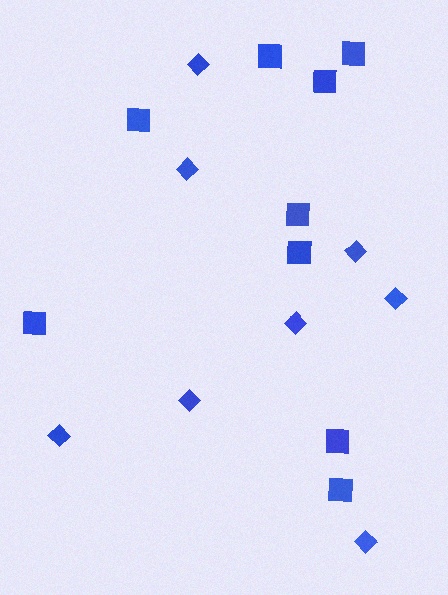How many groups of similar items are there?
There are 2 groups: one group of squares (9) and one group of diamonds (8).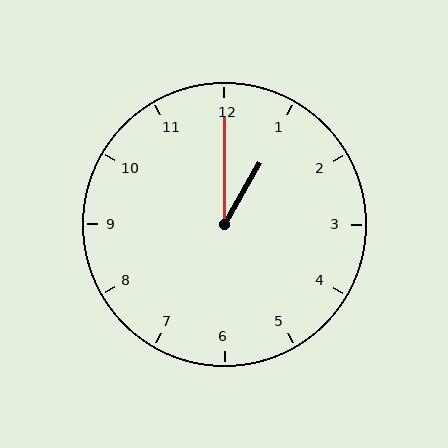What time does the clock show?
1:00.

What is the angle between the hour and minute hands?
Approximately 30 degrees.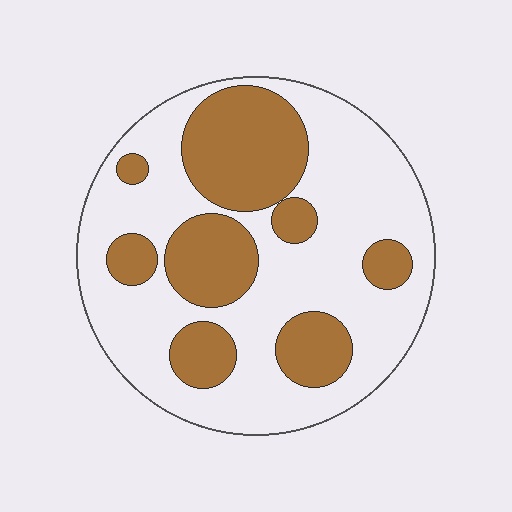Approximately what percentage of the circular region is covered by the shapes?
Approximately 35%.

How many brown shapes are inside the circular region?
8.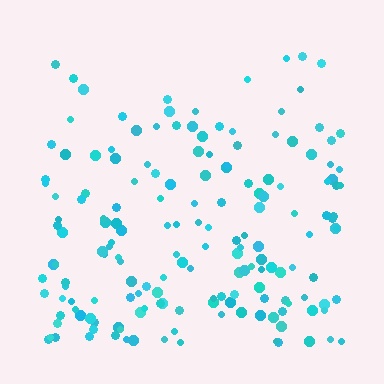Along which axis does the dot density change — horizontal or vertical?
Vertical.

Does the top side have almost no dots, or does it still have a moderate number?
Still a moderate number, just noticeably fewer than the bottom.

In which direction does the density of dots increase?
From top to bottom, with the bottom side densest.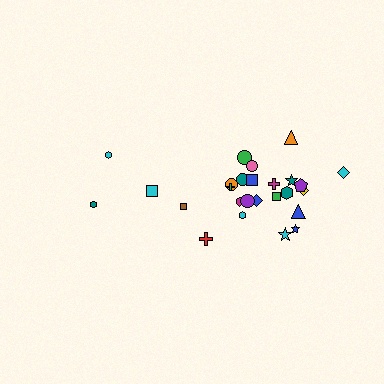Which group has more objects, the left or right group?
The right group.